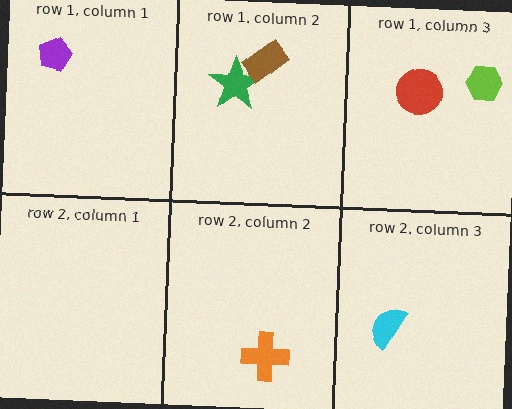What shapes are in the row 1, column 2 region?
The green star, the brown rectangle.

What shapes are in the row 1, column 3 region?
The red circle, the lime hexagon.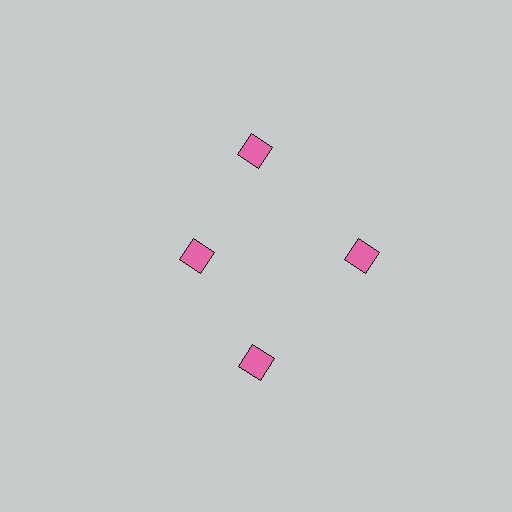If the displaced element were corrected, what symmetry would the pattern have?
It would have 4-fold rotational symmetry — the pattern would map onto itself every 90 degrees.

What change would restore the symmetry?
The symmetry would be restored by moving it outward, back onto the ring so that all 4 diamonds sit at equal angles and equal distance from the center.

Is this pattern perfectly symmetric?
No. The 4 pink diamonds are arranged in a ring, but one element near the 9 o'clock position is pulled inward toward the center, breaking the 4-fold rotational symmetry.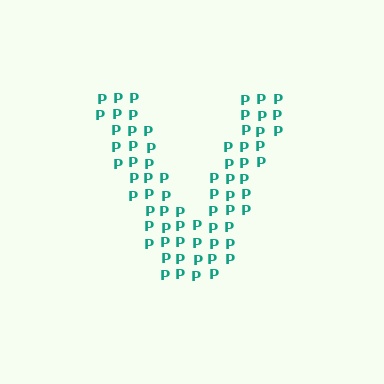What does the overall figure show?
The overall figure shows the letter V.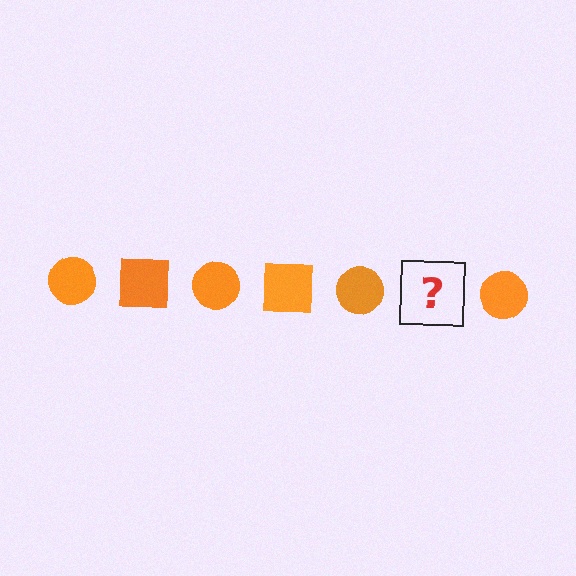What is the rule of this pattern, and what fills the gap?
The rule is that the pattern cycles through circle, square shapes in orange. The gap should be filled with an orange square.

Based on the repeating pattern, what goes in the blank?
The blank should be an orange square.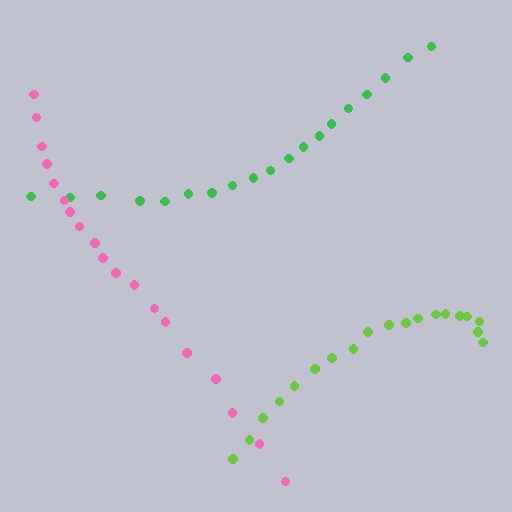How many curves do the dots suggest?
There are 3 distinct paths.